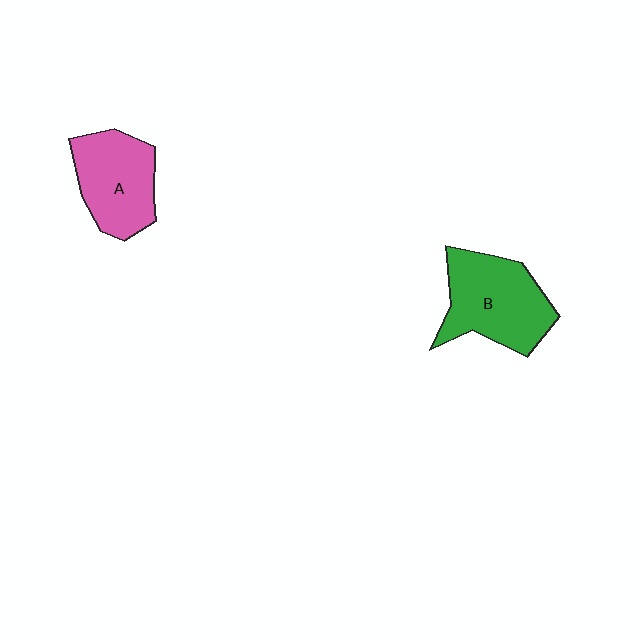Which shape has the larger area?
Shape B (green).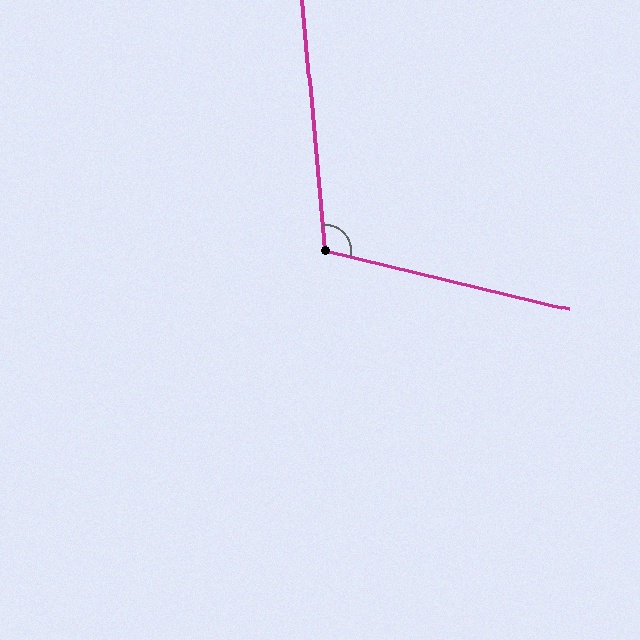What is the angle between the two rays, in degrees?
Approximately 109 degrees.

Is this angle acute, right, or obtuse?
It is obtuse.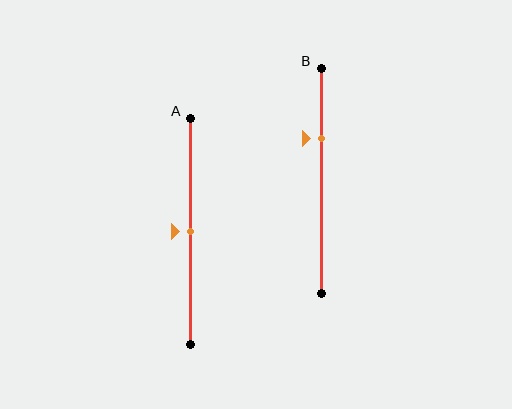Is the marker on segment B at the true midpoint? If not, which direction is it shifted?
No, the marker on segment B is shifted upward by about 19% of the segment length.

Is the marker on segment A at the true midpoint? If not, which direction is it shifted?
Yes, the marker on segment A is at the true midpoint.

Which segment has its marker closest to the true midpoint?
Segment A has its marker closest to the true midpoint.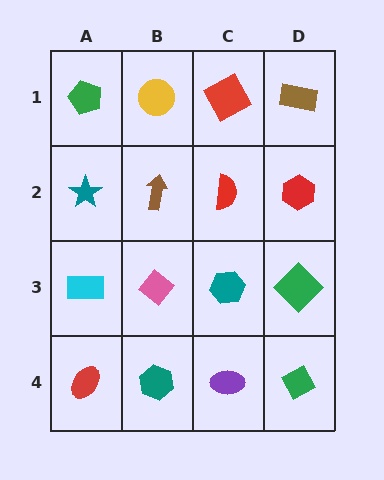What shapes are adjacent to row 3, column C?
A red semicircle (row 2, column C), a purple ellipse (row 4, column C), a pink diamond (row 3, column B), a green diamond (row 3, column D).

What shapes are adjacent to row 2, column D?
A brown rectangle (row 1, column D), a green diamond (row 3, column D), a red semicircle (row 2, column C).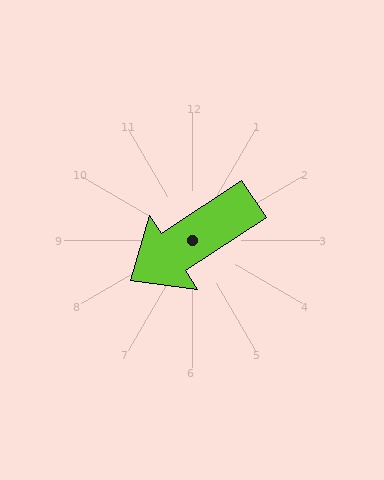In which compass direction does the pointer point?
Southwest.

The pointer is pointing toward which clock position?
Roughly 8 o'clock.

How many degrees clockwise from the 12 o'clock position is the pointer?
Approximately 237 degrees.